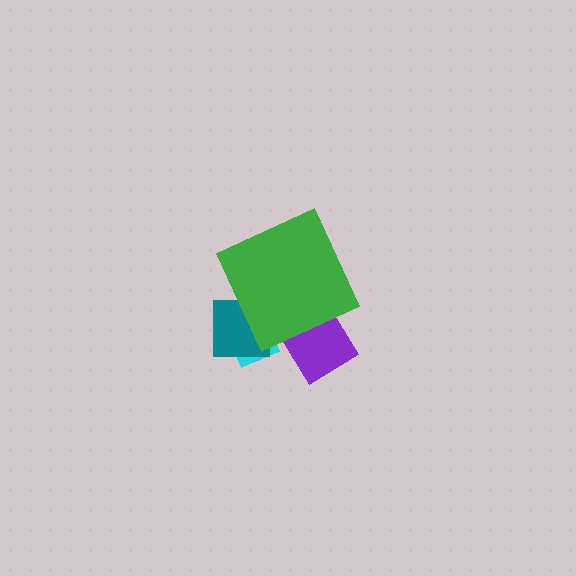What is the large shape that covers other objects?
A green diamond.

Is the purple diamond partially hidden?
Yes, the purple diamond is partially hidden behind the green diamond.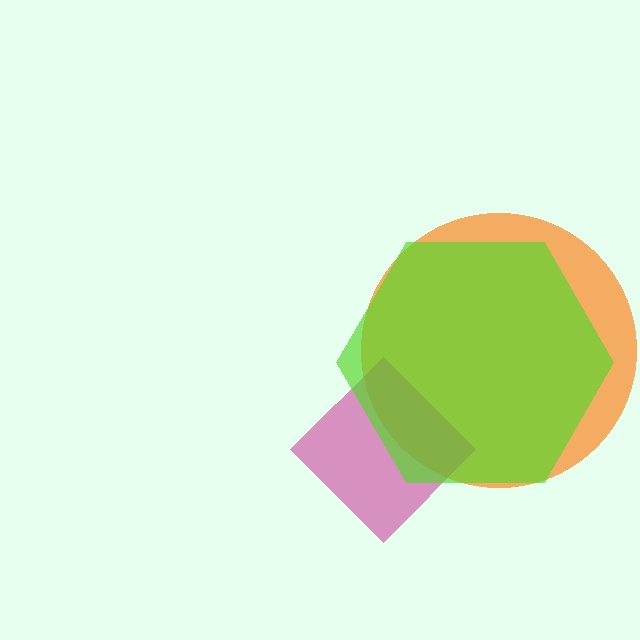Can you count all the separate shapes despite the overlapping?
Yes, there are 3 separate shapes.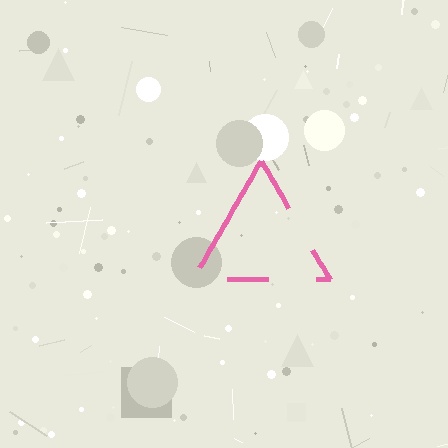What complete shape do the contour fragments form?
The contour fragments form a triangle.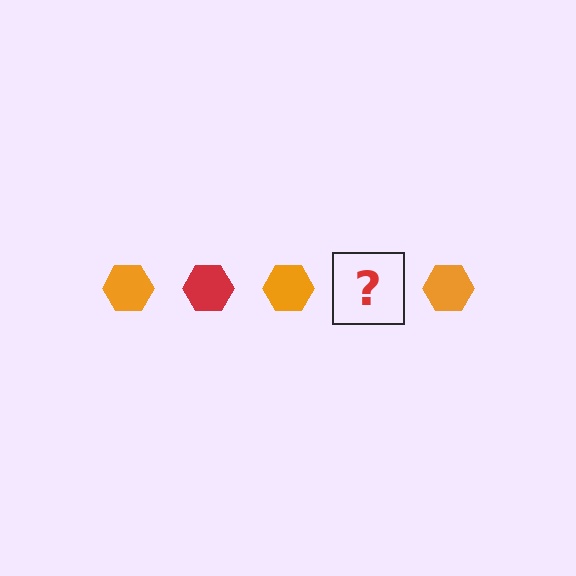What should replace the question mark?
The question mark should be replaced with a red hexagon.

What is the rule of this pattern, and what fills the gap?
The rule is that the pattern cycles through orange, red hexagons. The gap should be filled with a red hexagon.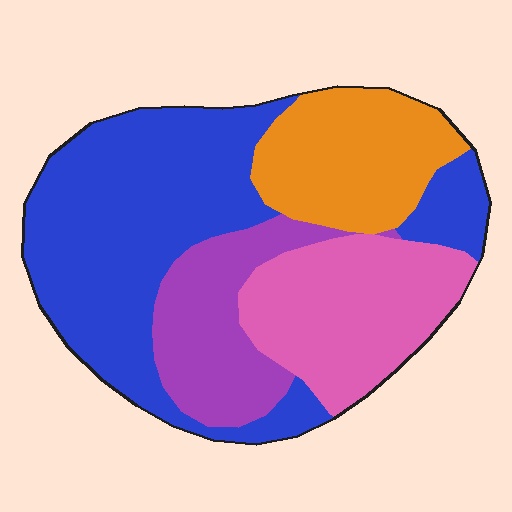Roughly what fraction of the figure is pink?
Pink covers about 20% of the figure.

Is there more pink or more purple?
Pink.